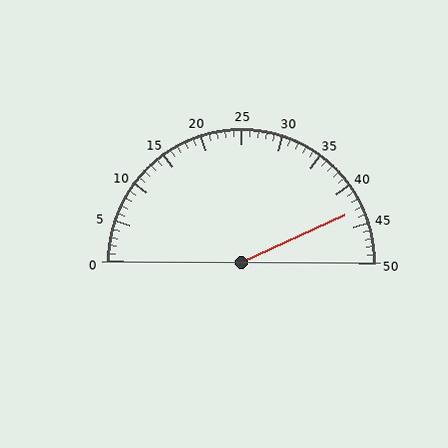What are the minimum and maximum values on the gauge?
The gauge ranges from 0 to 50.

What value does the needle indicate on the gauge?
The needle indicates approximately 43.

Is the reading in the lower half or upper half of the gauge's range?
The reading is in the upper half of the range (0 to 50).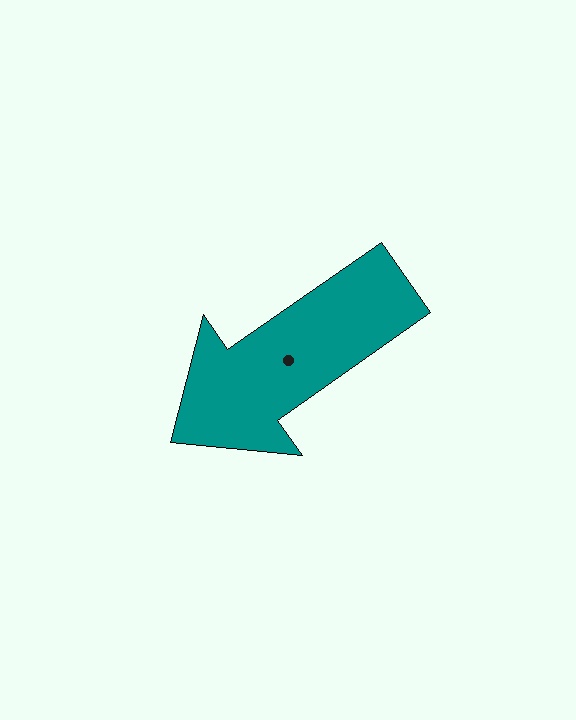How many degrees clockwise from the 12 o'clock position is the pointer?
Approximately 235 degrees.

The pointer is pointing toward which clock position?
Roughly 8 o'clock.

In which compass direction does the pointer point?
Southwest.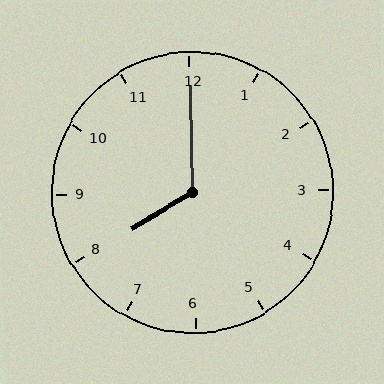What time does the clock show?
8:00.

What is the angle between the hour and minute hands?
Approximately 120 degrees.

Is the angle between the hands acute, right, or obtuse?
It is obtuse.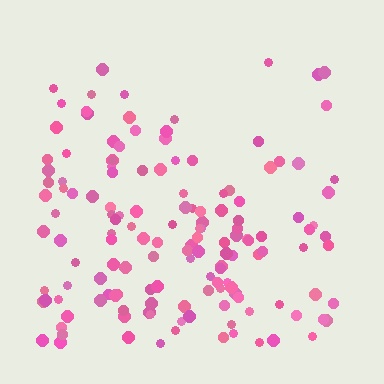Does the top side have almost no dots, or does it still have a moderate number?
Still a moderate number, just noticeably fewer than the bottom.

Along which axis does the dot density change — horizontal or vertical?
Vertical.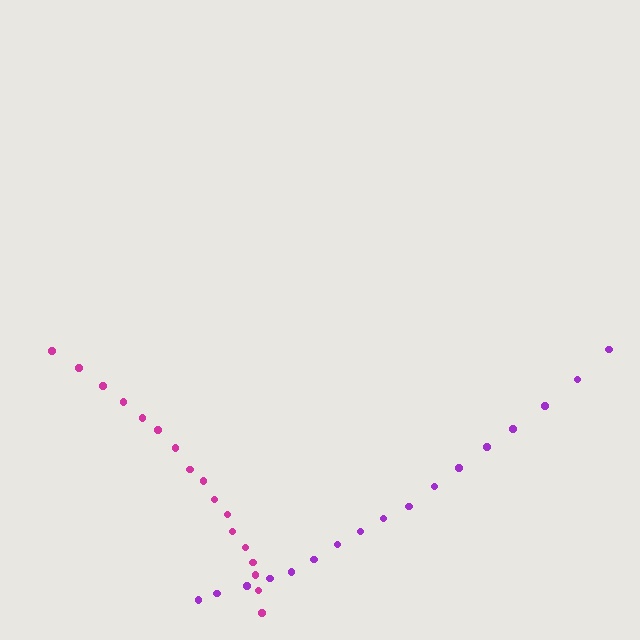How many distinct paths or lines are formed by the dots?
There are 2 distinct paths.